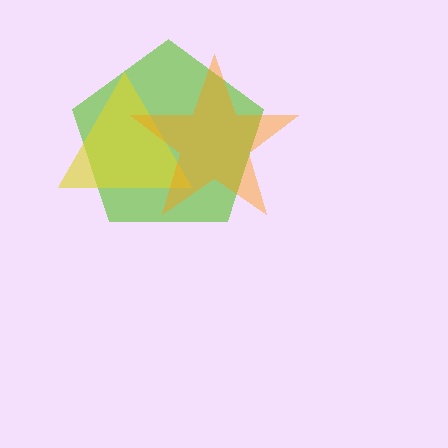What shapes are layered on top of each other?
The layered shapes are: a lime pentagon, a yellow triangle, an orange star.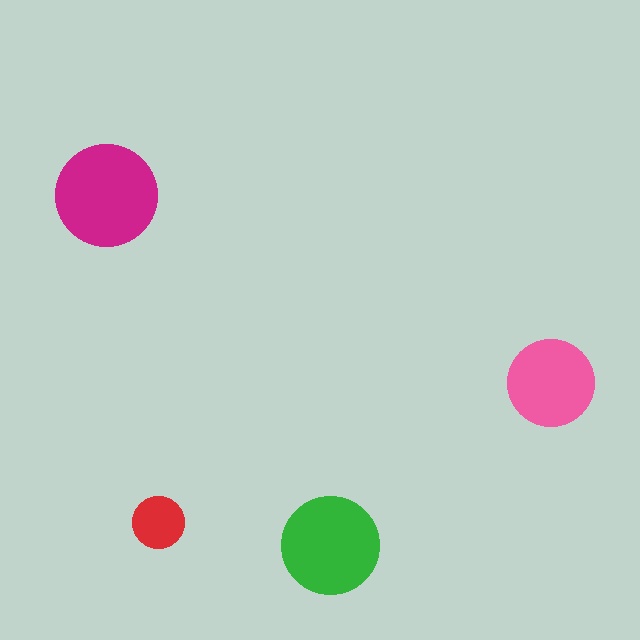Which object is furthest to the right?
The pink circle is rightmost.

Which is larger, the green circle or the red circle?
The green one.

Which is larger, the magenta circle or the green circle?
The magenta one.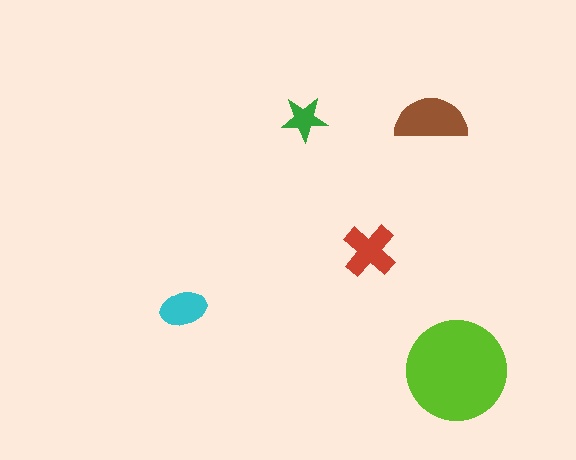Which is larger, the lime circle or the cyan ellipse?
The lime circle.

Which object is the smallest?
The green star.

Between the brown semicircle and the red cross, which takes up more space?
The brown semicircle.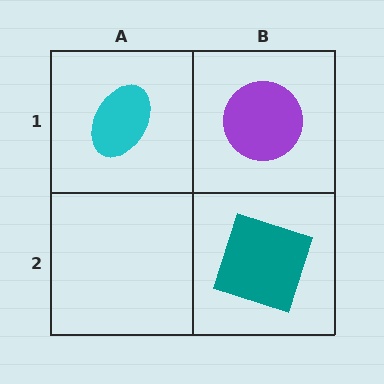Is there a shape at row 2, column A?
No, that cell is empty.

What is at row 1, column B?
A purple circle.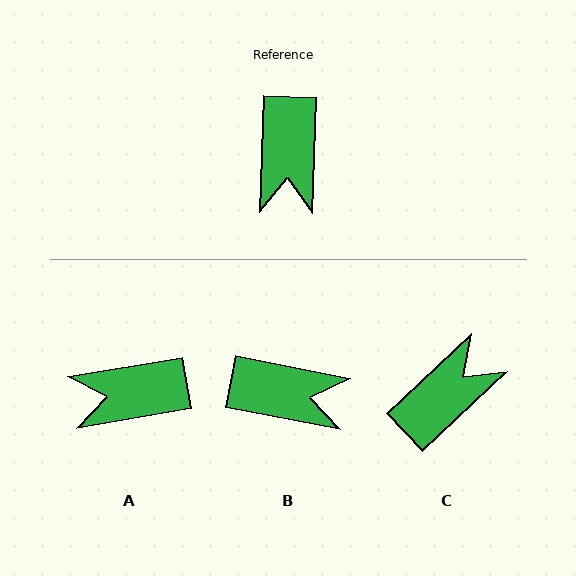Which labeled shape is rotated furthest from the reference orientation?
C, about 135 degrees away.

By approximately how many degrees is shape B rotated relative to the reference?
Approximately 81 degrees counter-clockwise.